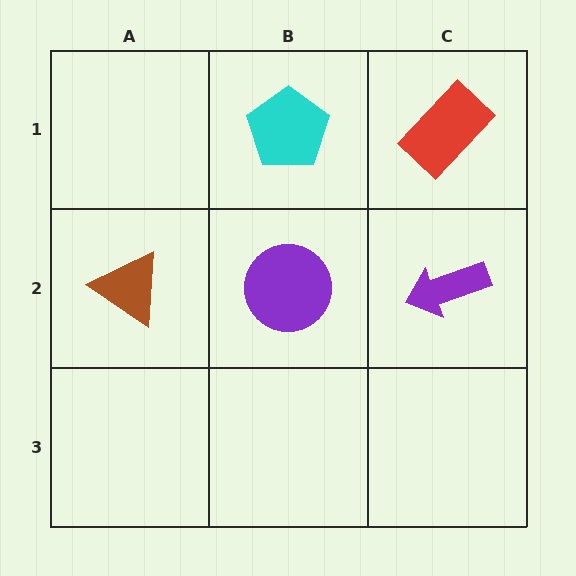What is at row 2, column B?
A purple circle.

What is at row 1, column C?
A red rectangle.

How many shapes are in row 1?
2 shapes.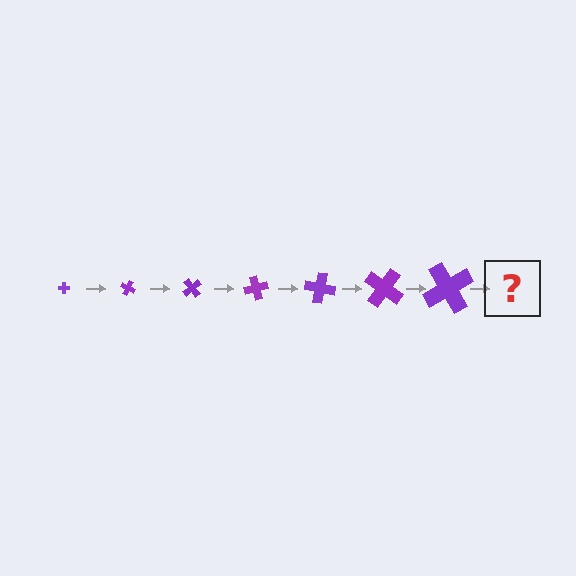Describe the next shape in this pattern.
It should be a cross, larger than the previous one and rotated 175 degrees from the start.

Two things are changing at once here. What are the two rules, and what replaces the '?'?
The two rules are that the cross grows larger each step and it rotates 25 degrees each step. The '?' should be a cross, larger than the previous one and rotated 175 degrees from the start.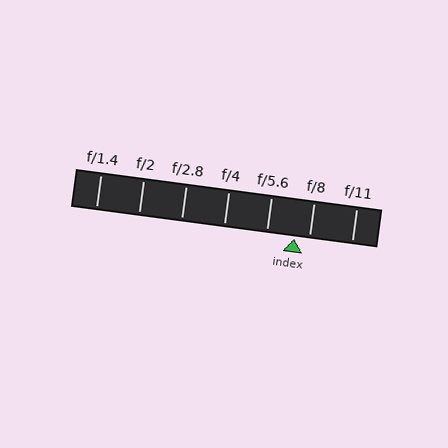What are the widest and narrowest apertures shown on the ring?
The widest aperture shown is f/1.4 and the narrowest is f/11.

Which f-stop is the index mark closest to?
The index mark is closest to f/8.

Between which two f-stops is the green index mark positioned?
The index mark is between f/5.6 and f/8.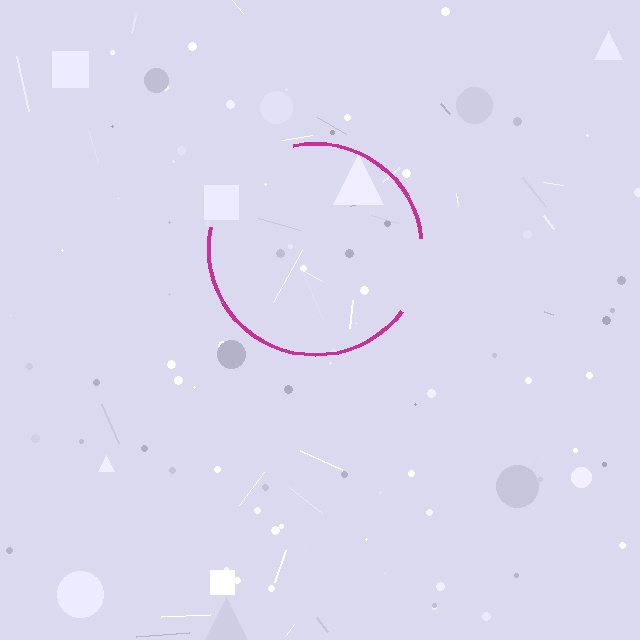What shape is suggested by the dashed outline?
The dashed outline suggests a circle.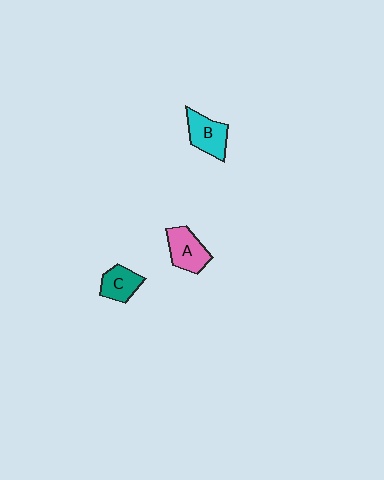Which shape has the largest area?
Shape A (pink).